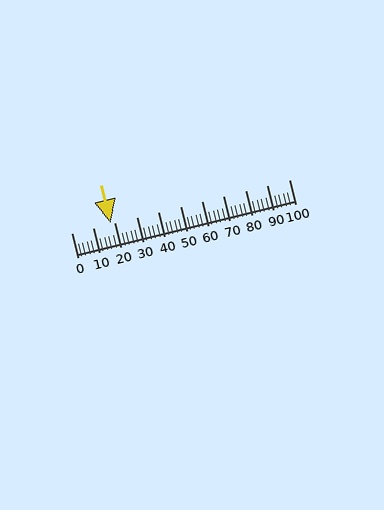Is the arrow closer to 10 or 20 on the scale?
The arrow is closer to 20.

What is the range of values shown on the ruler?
The ruler shows values from 0 to 100.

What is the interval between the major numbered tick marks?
The major tick marks are spaced 10 units apart.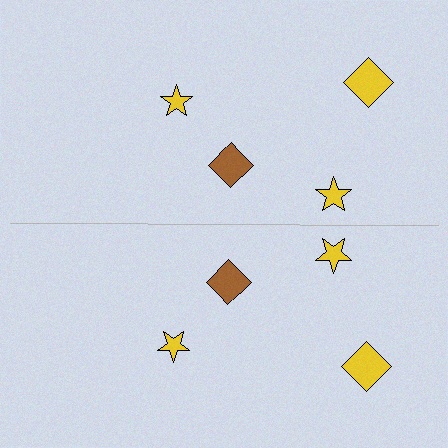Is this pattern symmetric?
Yes, this pattern has bilateral (reflection) symmetry.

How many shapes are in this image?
There are 8 shapes in this image.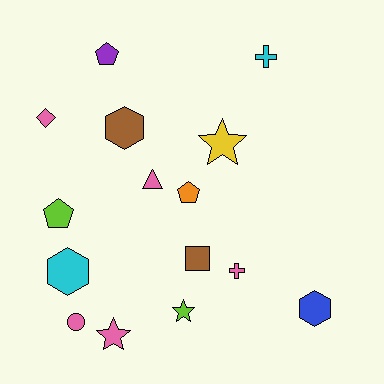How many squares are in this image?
There is 1 square.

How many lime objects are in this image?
There are 2 lime objects.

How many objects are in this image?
There are 15 objects.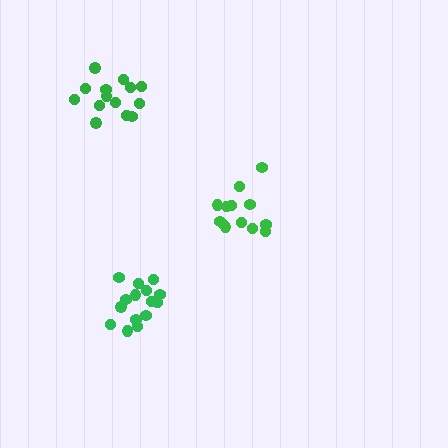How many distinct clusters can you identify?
There are 3 distinct clusters.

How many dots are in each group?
Group 1: 15 dots, Group 2: 14 dots, Group 3: 13 dots (42 total).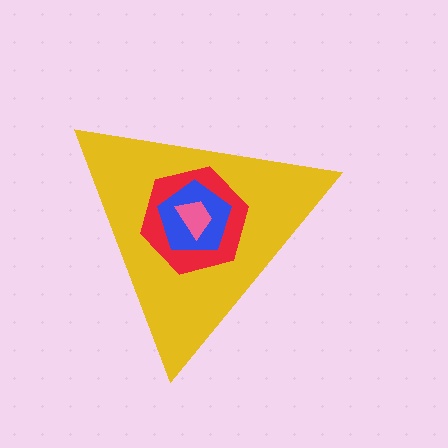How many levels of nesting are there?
4.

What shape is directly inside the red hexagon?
The blue pentagon.